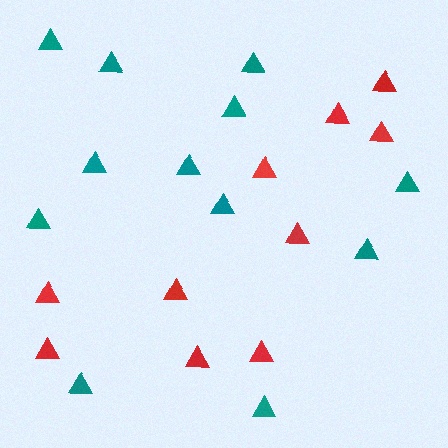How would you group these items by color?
There are 2 groups: one group of red triangles (10) and one group of teal triangles (12).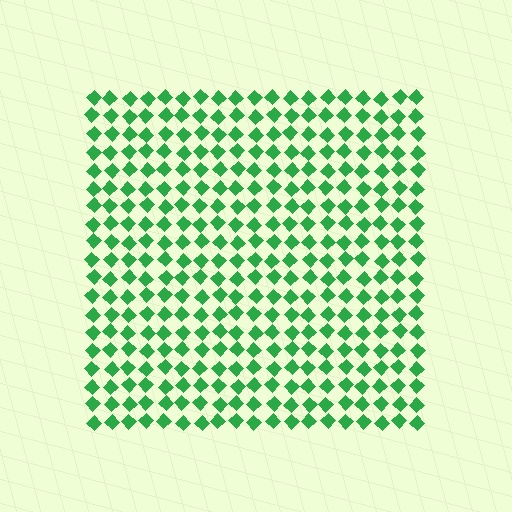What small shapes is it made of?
It is made of small diamonds.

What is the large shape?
The large shape is a square.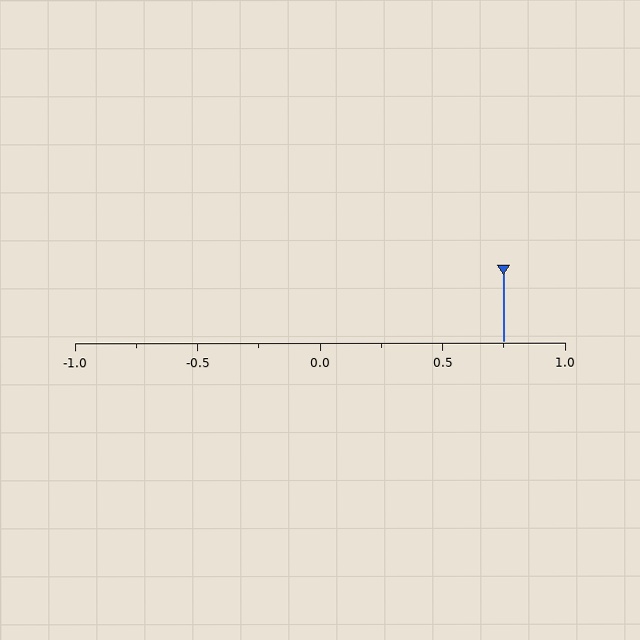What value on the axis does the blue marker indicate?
The marker indicates approximately 0.75.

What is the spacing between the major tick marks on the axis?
The major ticks are spaced 0.5 apart.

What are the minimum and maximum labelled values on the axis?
The axis runs from -1.0 to 1.0.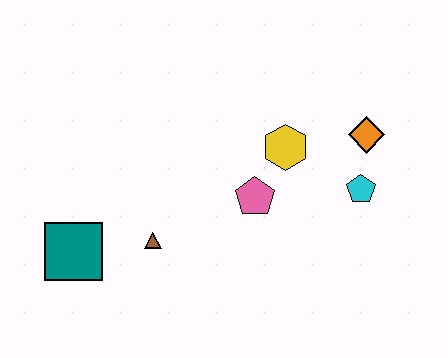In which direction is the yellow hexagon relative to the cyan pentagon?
The yellow hexagon is to the left of the cyan pentagon.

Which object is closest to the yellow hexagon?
The pink pentagon is closest to the yellow hexagon.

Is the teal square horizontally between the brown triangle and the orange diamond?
No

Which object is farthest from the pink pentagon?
The teal square is farthest from the pink pentagon.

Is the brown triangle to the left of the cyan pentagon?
Yes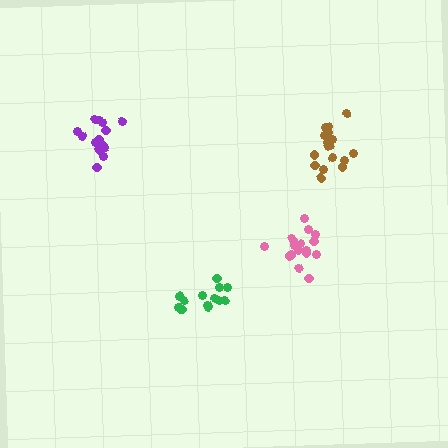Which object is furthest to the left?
The purple cluster is leftmost.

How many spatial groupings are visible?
There are 4 spatial groupings.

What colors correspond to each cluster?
The clusters are colored: brown, green, purple, pink.